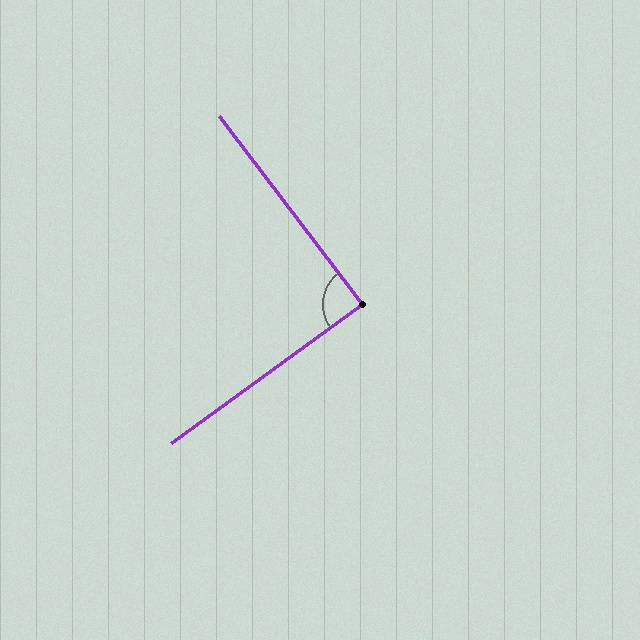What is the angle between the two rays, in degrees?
Approximately 89 degrees.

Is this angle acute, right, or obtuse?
It is approximately a right angle.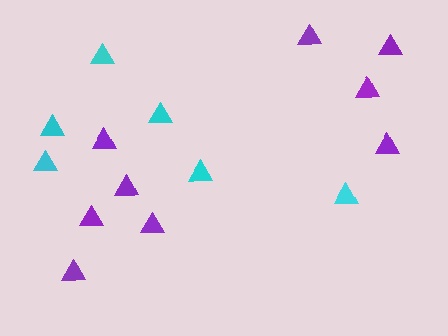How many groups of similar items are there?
There are 2 groups: one group of cyan triangles (6) and one group of purple triangles (9).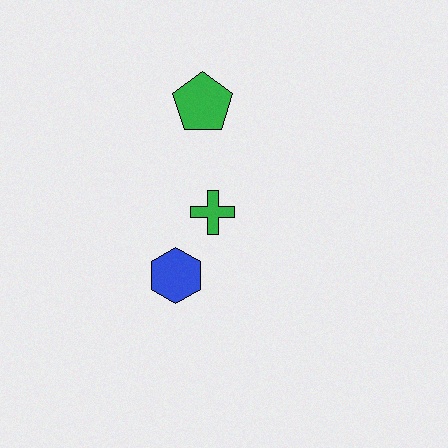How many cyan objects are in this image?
There are no cyan objects.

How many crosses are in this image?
There is 1 cross.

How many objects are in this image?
There are 3 objects.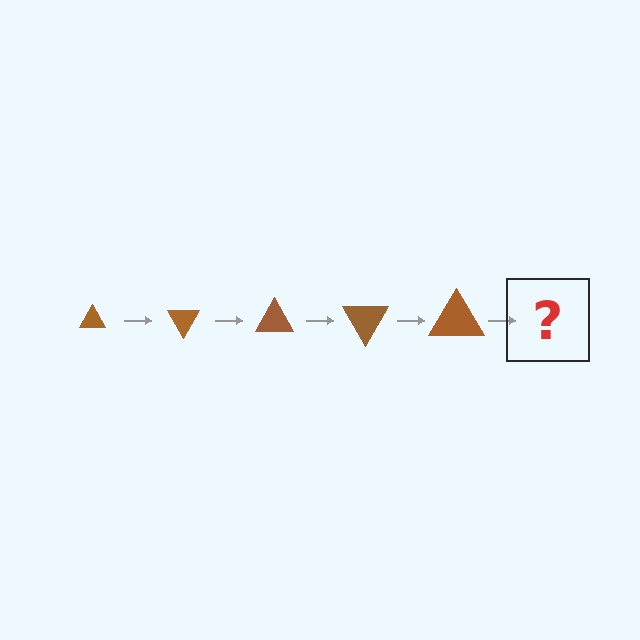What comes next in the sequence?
The next element should be a triangle, larger than the previous one and rotated 300 degrees from the start.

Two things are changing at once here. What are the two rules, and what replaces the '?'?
The two rules are that the triangle grows larger each step and it rotates 60 degrees each step. The '?' should be a triangle, larger than the previous one and rotated 300 degrees from the start.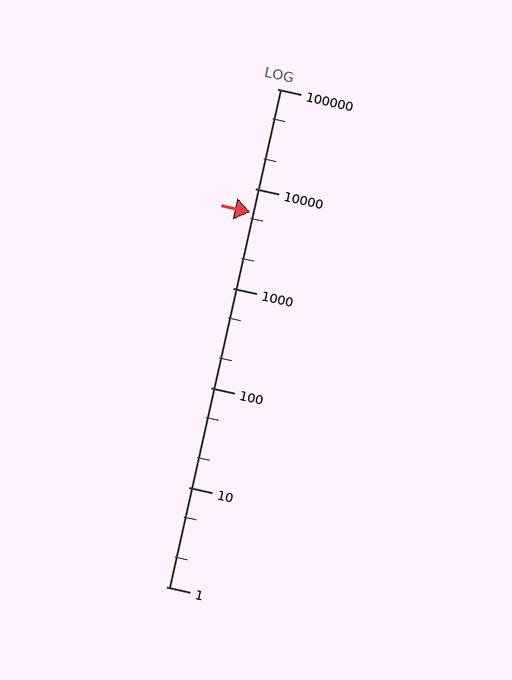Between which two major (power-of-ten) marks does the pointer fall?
The pointer is between 1000 and 10000.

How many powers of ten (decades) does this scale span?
The scale spans 5 decades, from 1 to 100000.